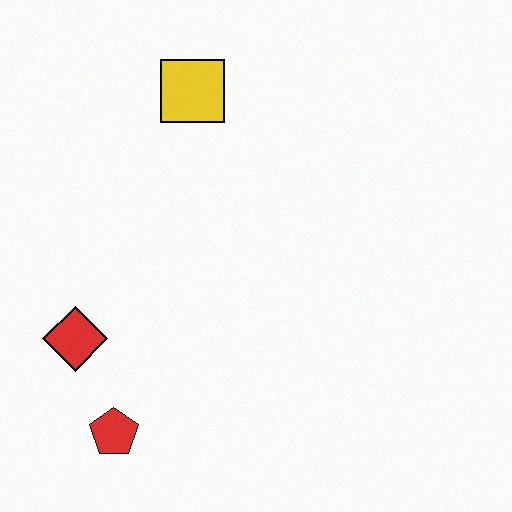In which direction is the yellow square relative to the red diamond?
The yellow square is above the red diamond.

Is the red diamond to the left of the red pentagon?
Yes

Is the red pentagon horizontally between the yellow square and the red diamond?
Yes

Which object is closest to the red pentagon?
The red diamond is closest to the red pentagon.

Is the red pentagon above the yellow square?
No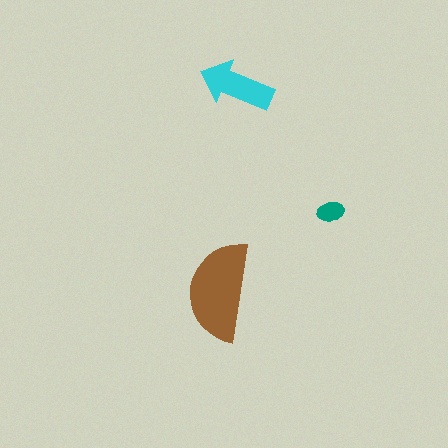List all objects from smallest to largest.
The teal ellipse, the cyan arrow, the brown semicircle.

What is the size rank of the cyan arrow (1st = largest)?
2nd.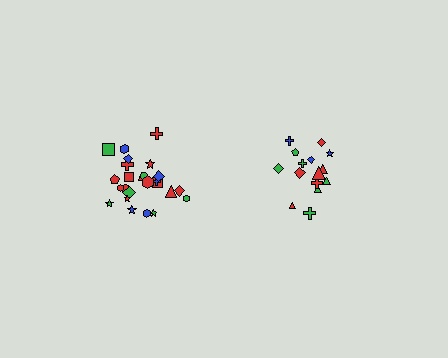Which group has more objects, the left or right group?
The left group.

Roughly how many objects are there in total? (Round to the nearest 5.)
Roughly 40 objects in total.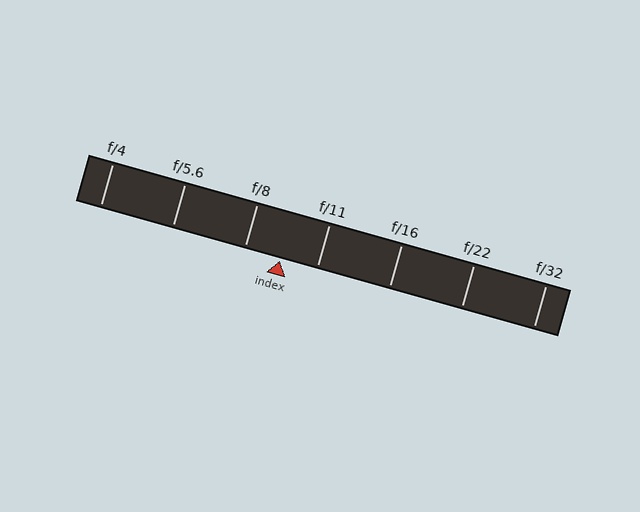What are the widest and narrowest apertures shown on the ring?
The widest aperture shown is f/4 and the narrowest is f/32.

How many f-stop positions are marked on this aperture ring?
There are 7 f-stop positions marked.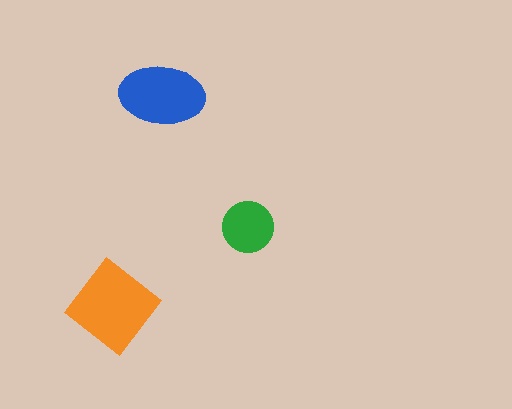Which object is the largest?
The orange diamond.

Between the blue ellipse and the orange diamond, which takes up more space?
The orange diamond.